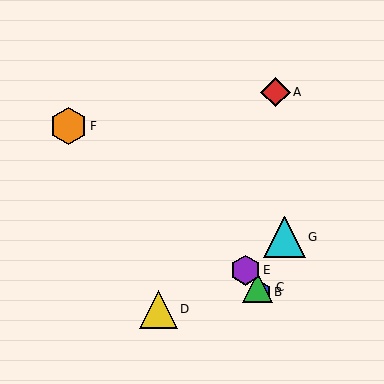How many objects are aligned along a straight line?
3 objects (B, C, E) are aligned along a straight line.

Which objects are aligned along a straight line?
Objects B, C, E are aligned along a straight line.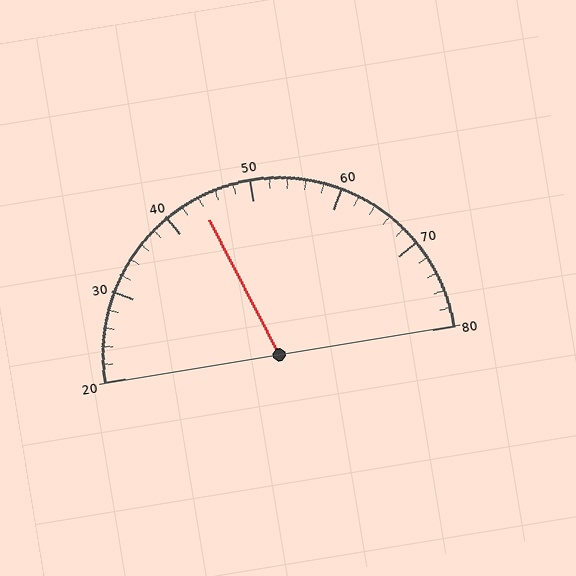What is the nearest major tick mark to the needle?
The nearest major tick mark is 40.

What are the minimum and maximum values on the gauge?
The gauge ranges from 20 to 80.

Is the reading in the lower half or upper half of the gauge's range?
The reading is in the lower half of the range (20 to 80).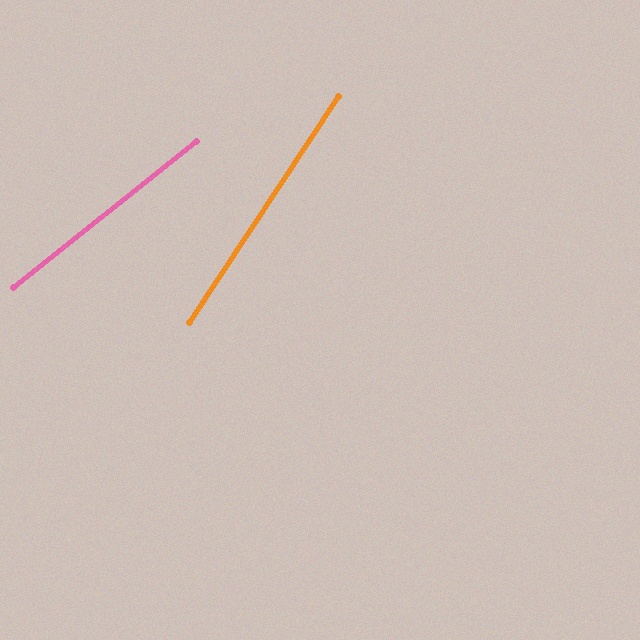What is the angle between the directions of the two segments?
Approximately 18 degrees.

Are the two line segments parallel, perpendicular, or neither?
Neither parallel nor perpendicular — they differ by about 18°.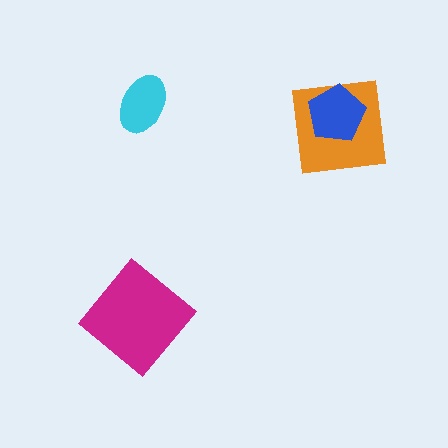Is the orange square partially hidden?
Yes, it is partially covered by another shape.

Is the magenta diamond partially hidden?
No, no other shape covers it.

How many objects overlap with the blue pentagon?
1 object overlaps with the blue pentagon.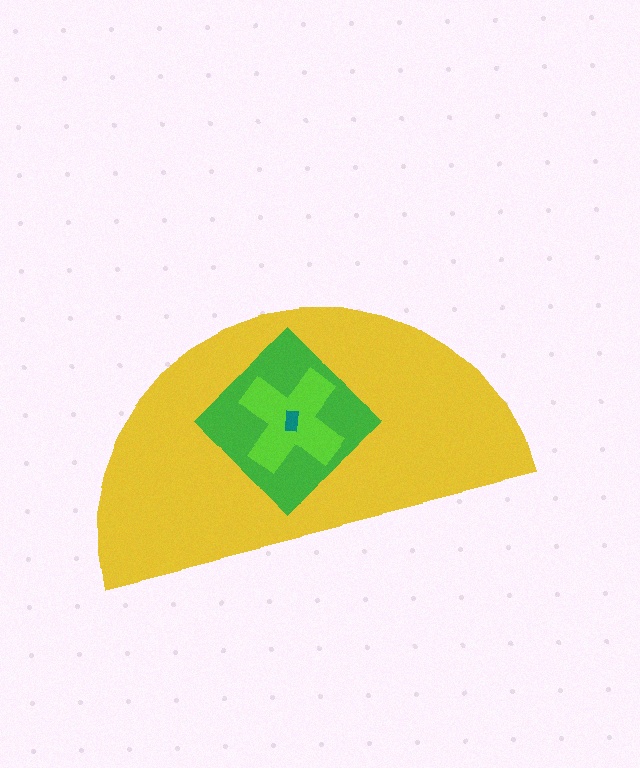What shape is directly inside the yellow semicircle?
The green diamond.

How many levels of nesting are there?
4.